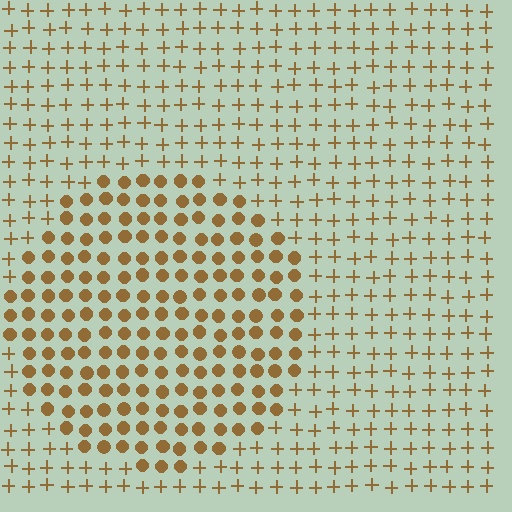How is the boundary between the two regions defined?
The boundary is defined by a change in element shape: circles inside vs. plus signs outside. All elements share the same color and spacing.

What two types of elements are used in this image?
The image uses circles inside the circle region and plus signs outside it.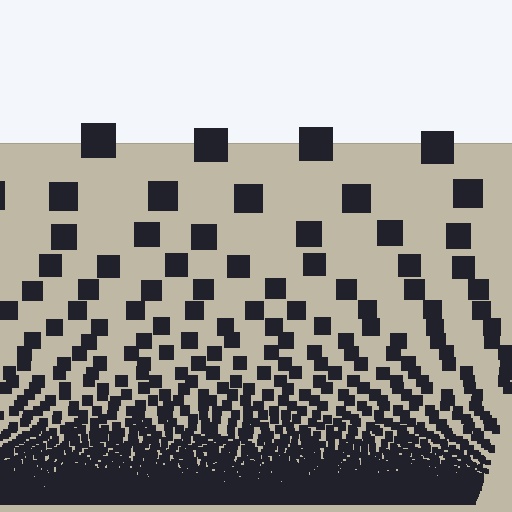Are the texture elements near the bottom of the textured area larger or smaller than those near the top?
Smaller. The gradient is inverted — elements near the bottom are smaller and denser.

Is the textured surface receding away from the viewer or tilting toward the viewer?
The surface appears to tilt toward the viewer. Texture elements get larger and sparser toward the top.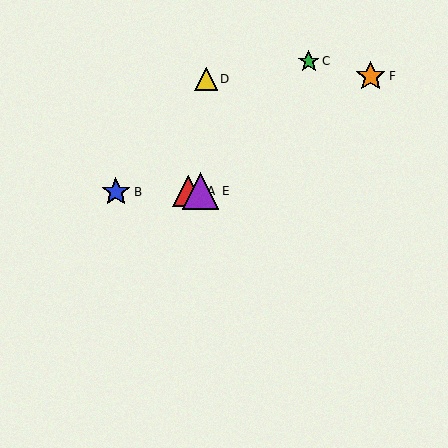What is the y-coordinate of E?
Object E is at y≈191.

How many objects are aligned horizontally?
3 objects (A, B, E) are aligned horizontally.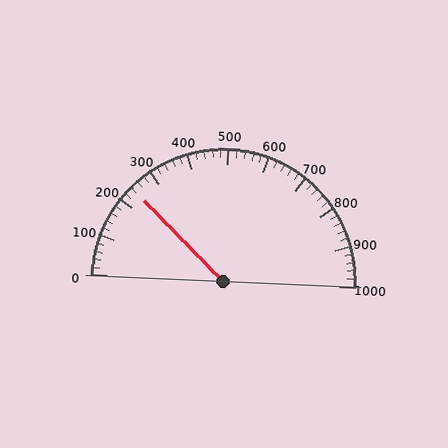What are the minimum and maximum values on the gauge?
The gauge ranges from 0 to 1000.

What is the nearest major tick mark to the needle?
The nearest major tick mark is 200.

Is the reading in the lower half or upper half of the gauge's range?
The reading is in the lower half of the range (0 to 1000).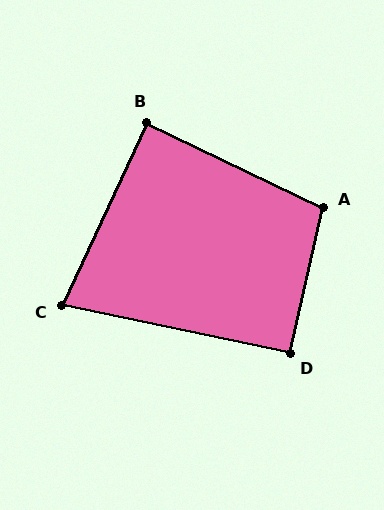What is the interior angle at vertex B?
Approximately 89 degrees (approximately right).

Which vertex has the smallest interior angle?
C, at approximately 77 degrees.